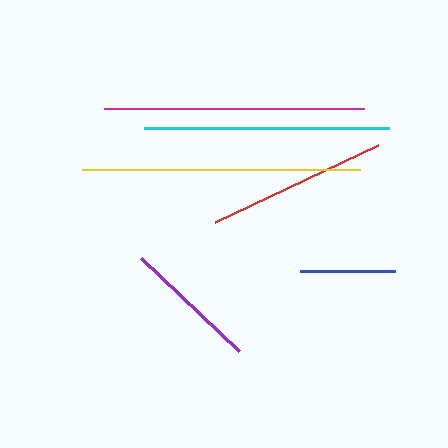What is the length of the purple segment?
The purple segment is approximately 135 pixels long.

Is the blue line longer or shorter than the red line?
The red line is longer than the blue line.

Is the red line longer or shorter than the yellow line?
The yellow line is longer than the red line.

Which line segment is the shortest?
The blue line is the shortest at approximately 96 pixels.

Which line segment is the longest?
The yellow line is the longest at approximately 278 pixels.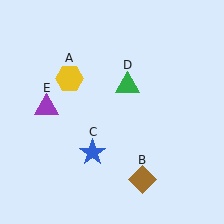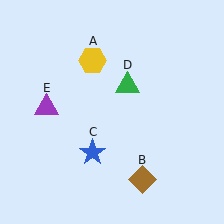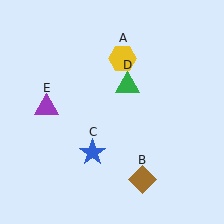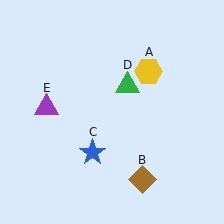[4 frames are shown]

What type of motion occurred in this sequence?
The yellow hexagon (object A) rotated clockwise around the center of the scene.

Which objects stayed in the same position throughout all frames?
Brown diamond (object B) and blue star (object C) and green triangle (object D) and purple triangle (object E) remained stationary.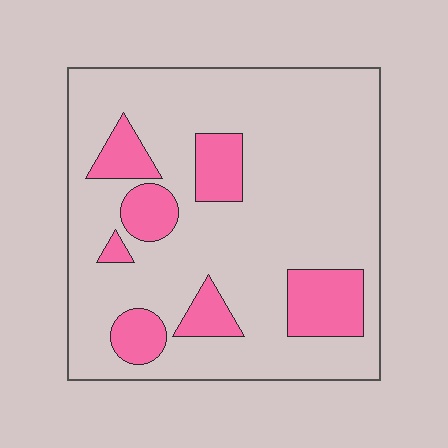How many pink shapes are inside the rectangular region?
7.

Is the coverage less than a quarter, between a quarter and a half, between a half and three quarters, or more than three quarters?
Less than a quarter.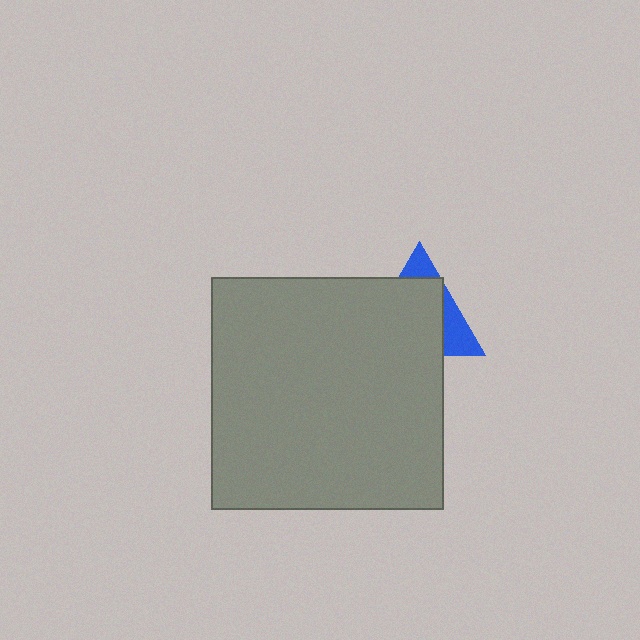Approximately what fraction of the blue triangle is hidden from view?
Roughly 69% of the blue triangle is hidden behind the gray square.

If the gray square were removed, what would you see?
You would see the complete blue triangle.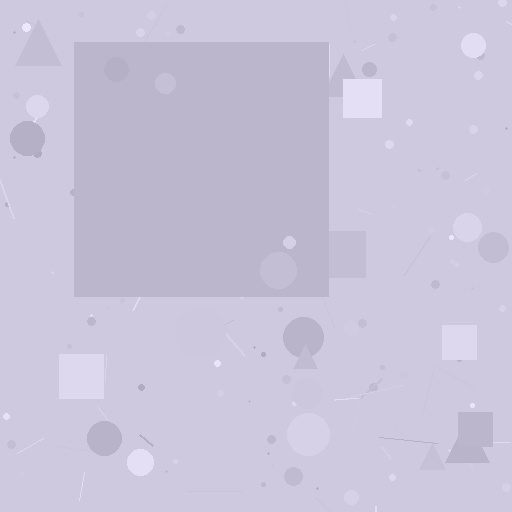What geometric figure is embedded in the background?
A square is embedded in the background.